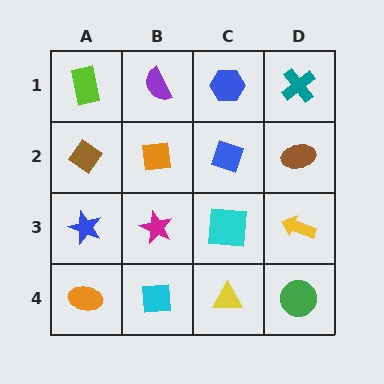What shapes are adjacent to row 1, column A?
A brown diamond (row 2, column A), a purple semicircle (row 1, column B).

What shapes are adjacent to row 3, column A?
A brown diamond (row 2, column A), an orange ellipse (row 4, column A), a magenta star (row 3, column B).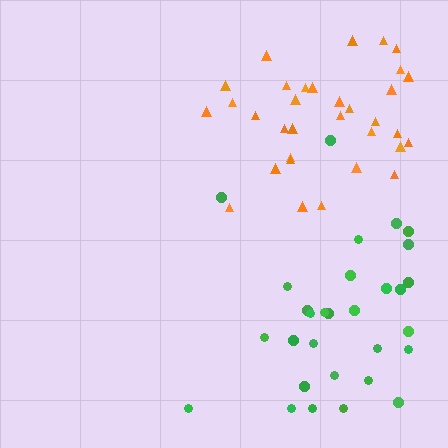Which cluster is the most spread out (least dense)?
Green.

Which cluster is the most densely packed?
Orange.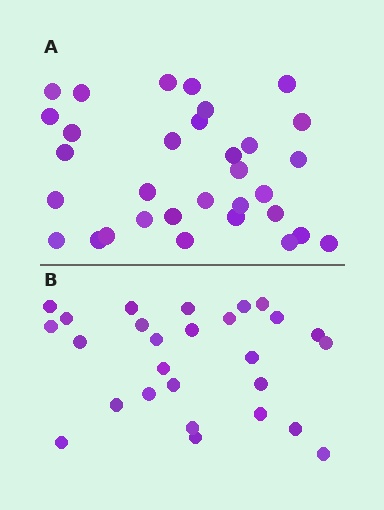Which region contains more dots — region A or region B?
Region A (the top region) has more dots.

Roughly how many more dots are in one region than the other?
Region A has about 5 more dots than region B.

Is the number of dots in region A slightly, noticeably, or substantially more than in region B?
Region A has only slightly more — the two regions are fairly close. The ratio is roughly 1.2 to 1.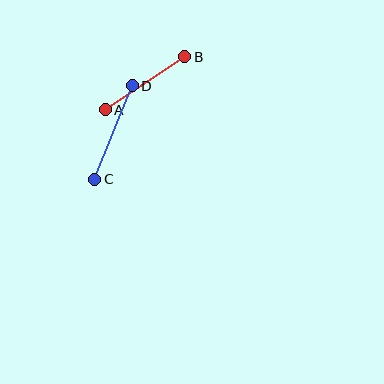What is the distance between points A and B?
The distance is approximately 96 pixels.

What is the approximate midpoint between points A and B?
The midpoint is at approximately (145, 83) pixels.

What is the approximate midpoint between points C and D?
The midpoint is at approximately (113, 133) pixels.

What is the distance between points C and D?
The distance is approximately 100 pixels.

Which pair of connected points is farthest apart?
Points C and D are farthest apart.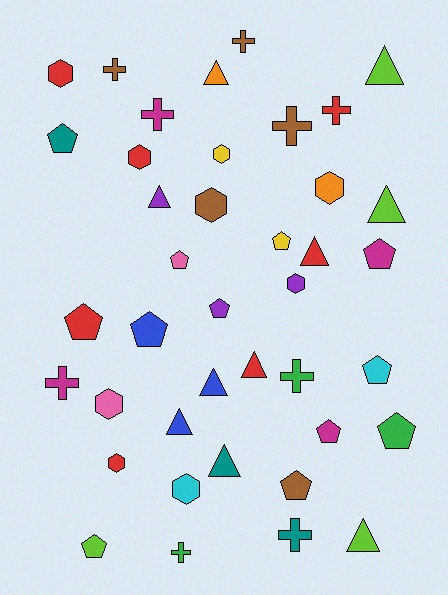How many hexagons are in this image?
There are 9 hexagons.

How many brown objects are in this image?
There are 5 brown objects.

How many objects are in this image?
There are 40 objects.